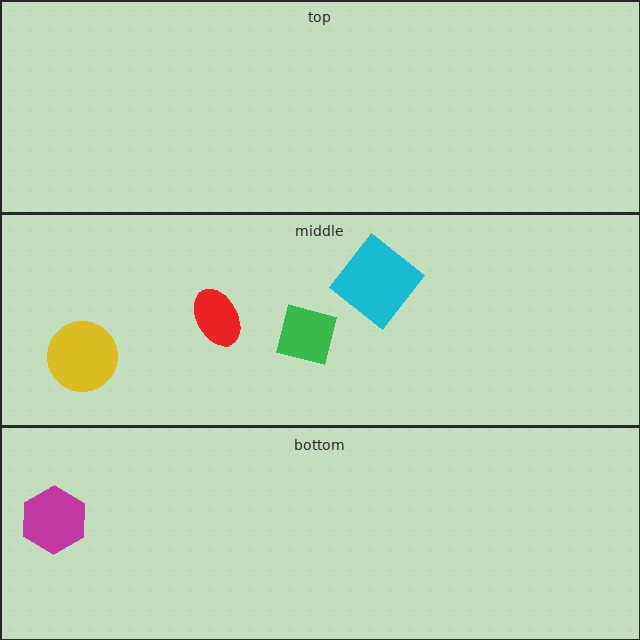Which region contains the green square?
The middle region.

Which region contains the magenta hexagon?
The bottom region.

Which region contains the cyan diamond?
The middle region.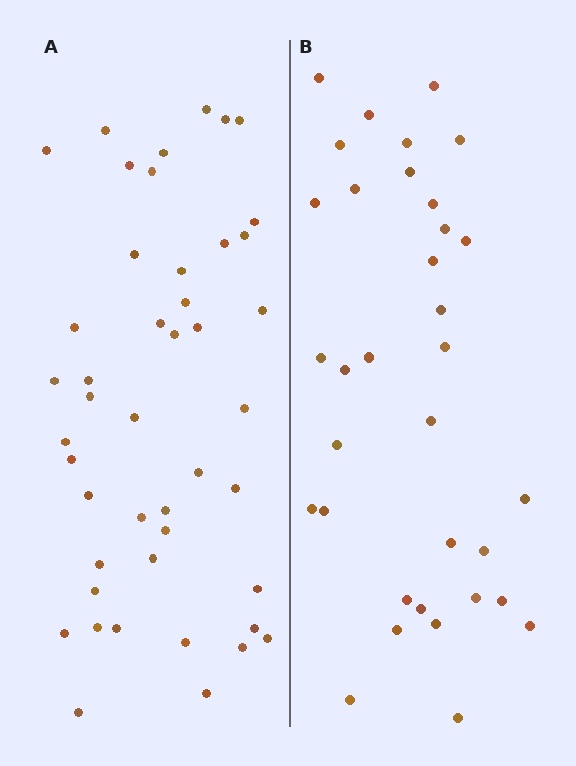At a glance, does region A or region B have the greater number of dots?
Region A (the left region) has more dots.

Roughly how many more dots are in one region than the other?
Region A has roughly 12 or so more dots than region B.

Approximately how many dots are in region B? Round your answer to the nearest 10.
About 30 dots. (The exact count is 34, which rounds to 30.)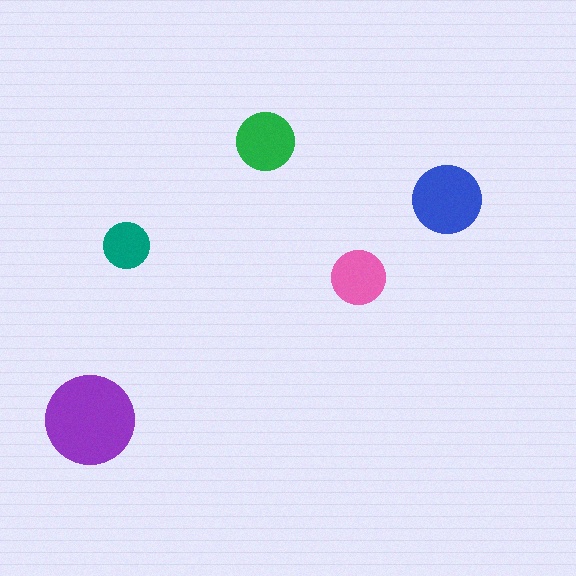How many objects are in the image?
There are 5 objects in the image.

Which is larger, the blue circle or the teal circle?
The blue one.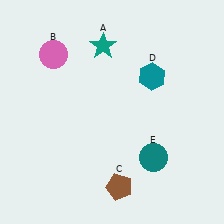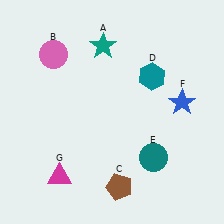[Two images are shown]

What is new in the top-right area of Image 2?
A blue star (F) was added in the top-right area of Image 2.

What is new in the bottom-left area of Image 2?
A magenta triangle (G) was added in the bottom-left area of Image 2.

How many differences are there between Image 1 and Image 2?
There are 2 differences between the two images.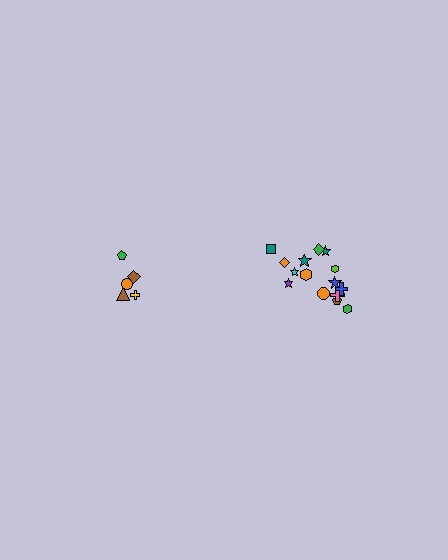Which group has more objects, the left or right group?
The right group.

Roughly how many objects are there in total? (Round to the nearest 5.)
Roughly 20 objects in total.